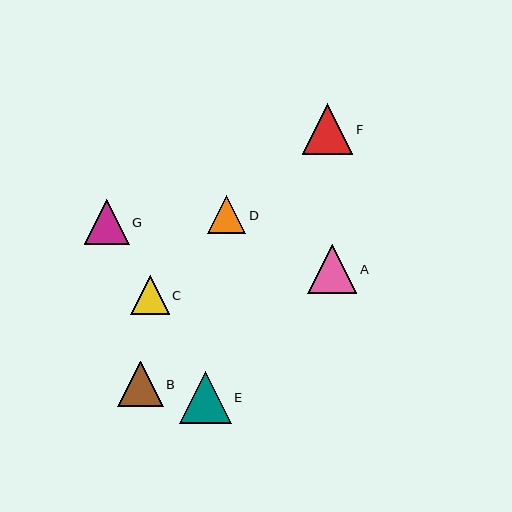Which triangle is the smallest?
Triangle D is the smallest with a size of approximately 38 pixels.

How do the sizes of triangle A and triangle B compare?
Triangle A and triangle B are approximately the same size.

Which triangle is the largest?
Triangle E is the largest with a size of approximately 52 pixels.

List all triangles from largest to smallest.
From largest to smallest: E, F, A, B, G, C, D.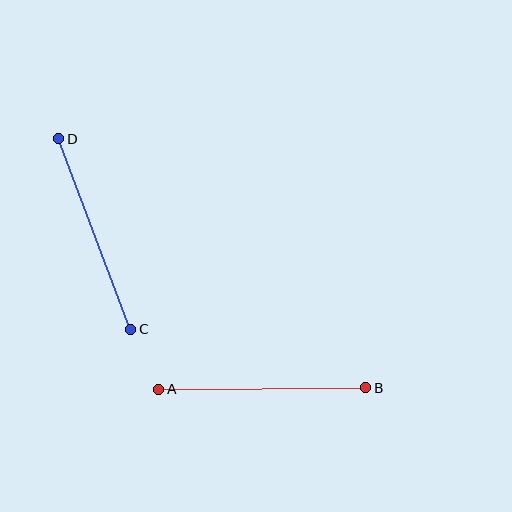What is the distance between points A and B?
The distance is approximately 207 pixels.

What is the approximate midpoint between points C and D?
The midpoint is at approximately (95, 234) pixels.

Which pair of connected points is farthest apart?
Points A and B are farthest apart.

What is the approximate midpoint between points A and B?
The midpoint is at approximately (262, 388) pixels.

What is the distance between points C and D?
The distance is approximately 204 pixels.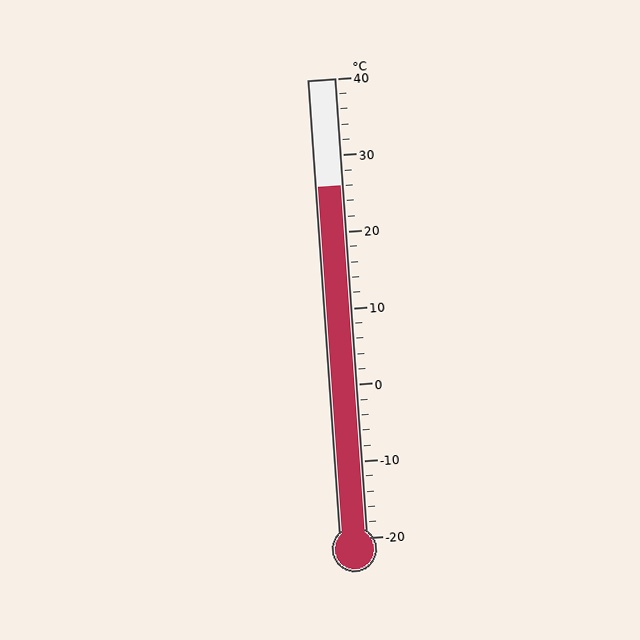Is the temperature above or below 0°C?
The temperature is above 0°C.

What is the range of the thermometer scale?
The thermometer scale ranges from -20°C to 40°C.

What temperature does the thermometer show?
The thermometer shows approximately 26°C.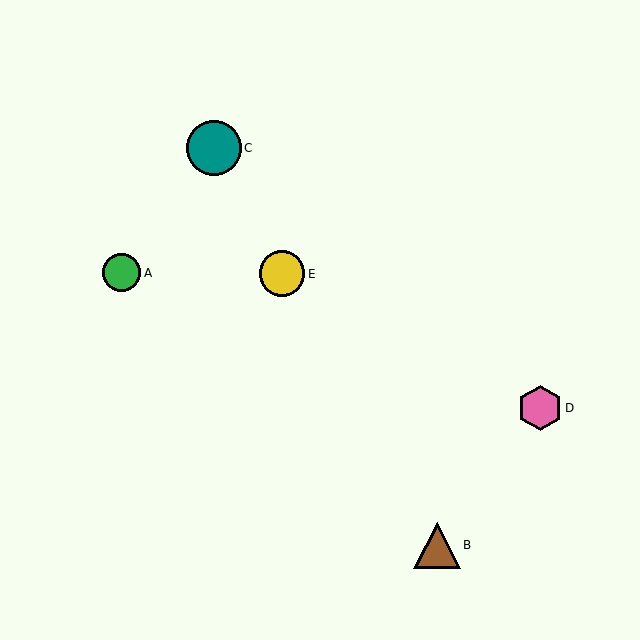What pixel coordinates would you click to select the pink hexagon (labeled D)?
Click at (540, 408) to select the pink hexagon D.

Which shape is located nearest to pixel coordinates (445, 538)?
The brown triangle (labeled B) at (437, 545) is nearest to that location.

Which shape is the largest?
The teal circle (labeled C) is the largest.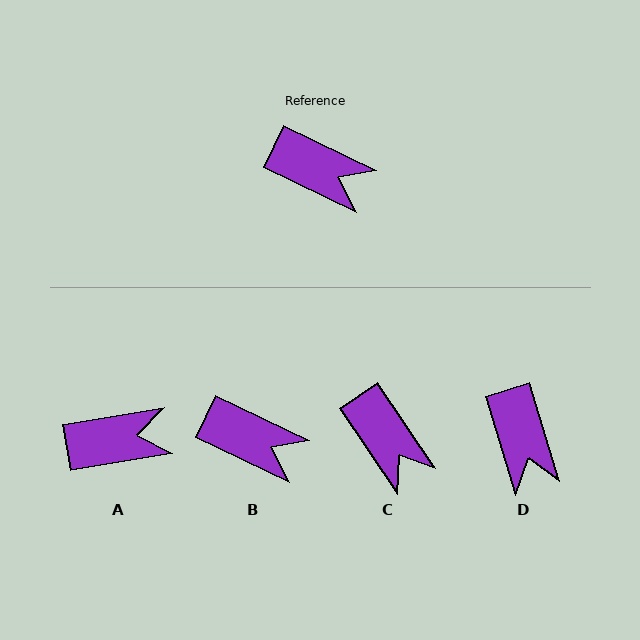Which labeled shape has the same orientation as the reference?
B.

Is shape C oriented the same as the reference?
No, it is off by about 31 degrees.